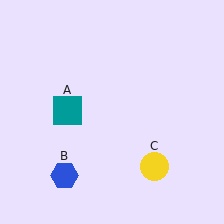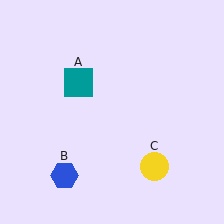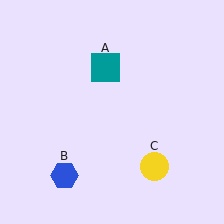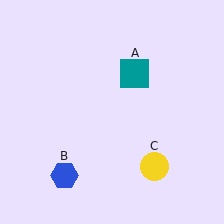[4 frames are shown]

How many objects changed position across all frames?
1 object changed position: teal square (object A).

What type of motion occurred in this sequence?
The teal square (object A) rotated clockwise around the center of the scene.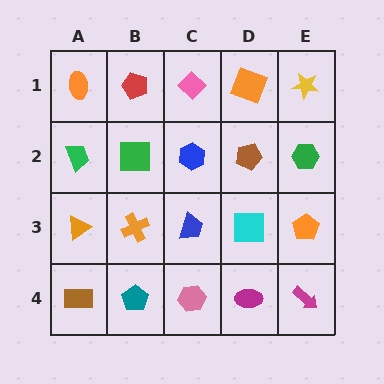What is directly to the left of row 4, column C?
A teal pentagon.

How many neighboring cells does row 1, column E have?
2.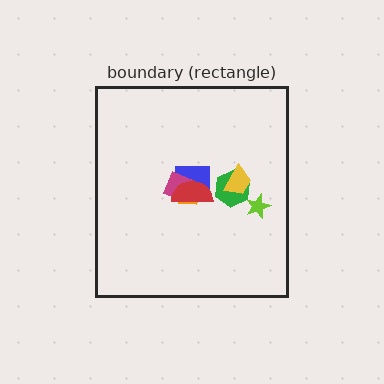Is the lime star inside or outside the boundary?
Inside.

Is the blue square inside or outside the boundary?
Inside.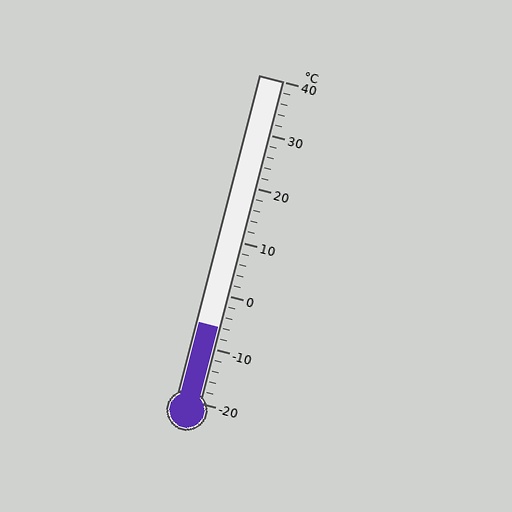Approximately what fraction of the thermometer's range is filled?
The thermometer is filled to approximately 25% of its range.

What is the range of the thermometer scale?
The thermometer scale ranges from -20°C to 40°C.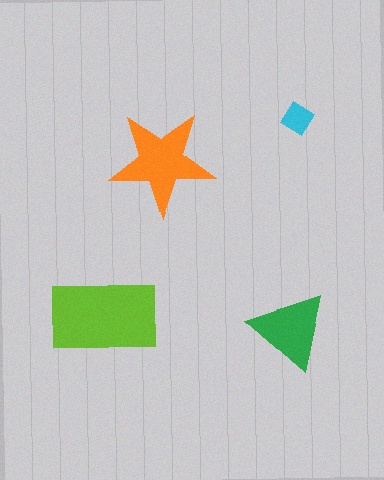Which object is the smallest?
The cyan diamond.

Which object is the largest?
The lime rectangle.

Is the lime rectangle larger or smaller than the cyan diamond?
Larger.